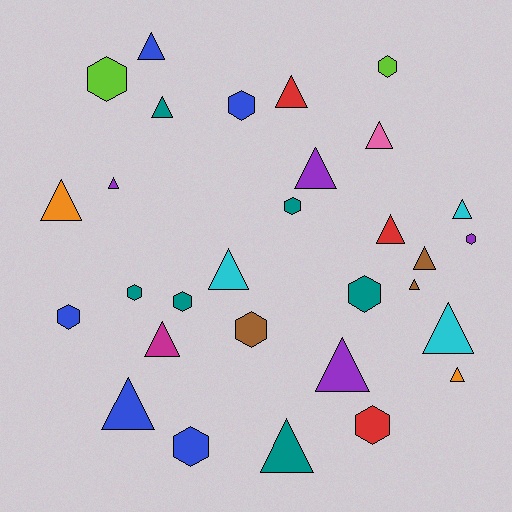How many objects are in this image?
There are 30 objects.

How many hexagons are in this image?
There are 12 hexagons.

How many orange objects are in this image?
There are 2 orange objects.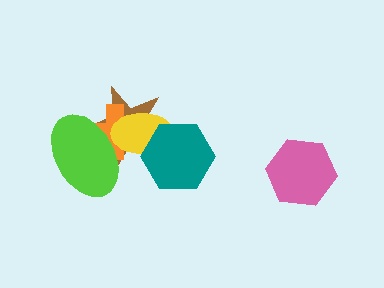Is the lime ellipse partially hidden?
Yes, it is partially covered by another shape.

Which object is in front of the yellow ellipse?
The teal hexagon is in front of the yellow ellipse.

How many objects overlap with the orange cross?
3 objects overlap with the orange cross.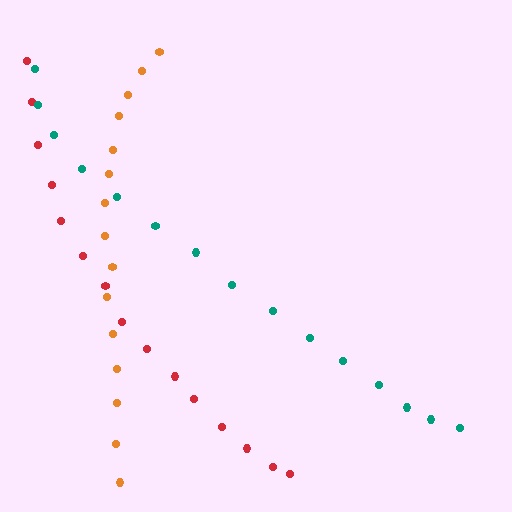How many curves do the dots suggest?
There are 3 distinct paths.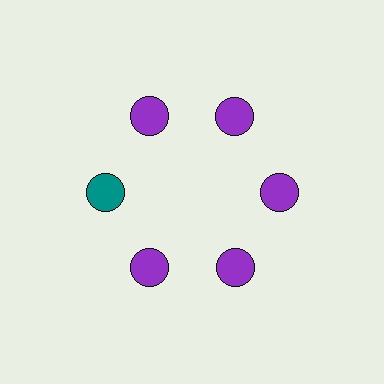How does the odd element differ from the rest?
It has a different color: teal instead of purple.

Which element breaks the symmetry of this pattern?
The teal circle at roughly the 9 o'clock position breaks the symmetry. All other shapes are purple circles.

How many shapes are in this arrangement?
There are 6 shapes arranged in a ring pattern.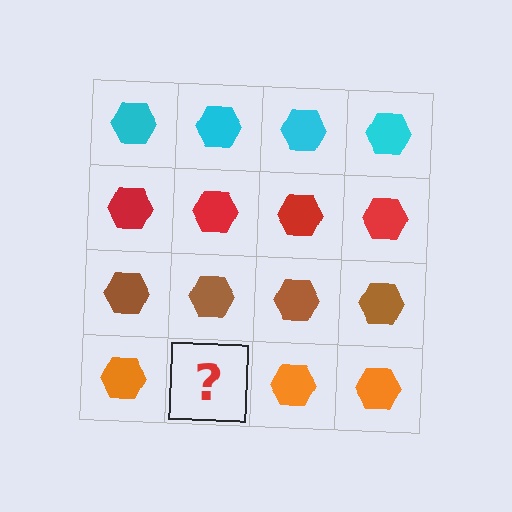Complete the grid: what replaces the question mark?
The question mark should be replaced with an orange hexagon.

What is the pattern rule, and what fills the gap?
The rule is that each row has a consistent color. The gap should be filled with an orange hexagon.